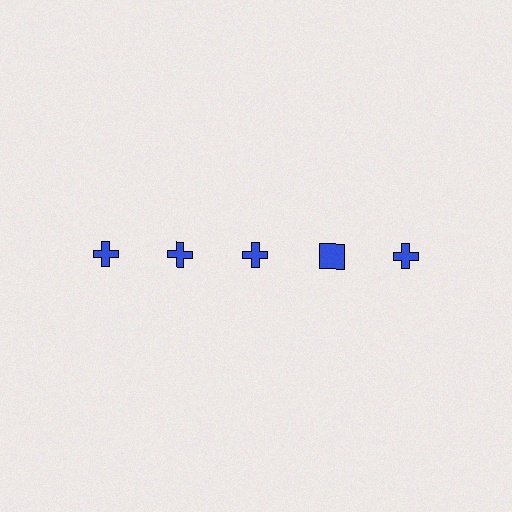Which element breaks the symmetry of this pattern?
The blue square in the top row, second from right column breaks the symmetry. All other shapes are blue crosses.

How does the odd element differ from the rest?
It has a different shape: square instead of cross.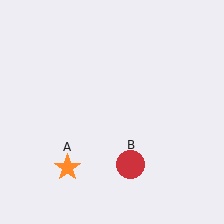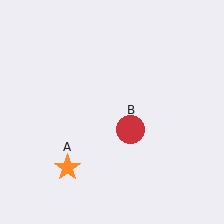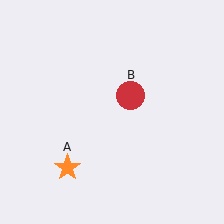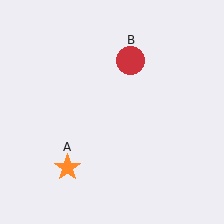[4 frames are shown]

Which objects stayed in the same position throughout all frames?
Orange star (object A) remained stationary.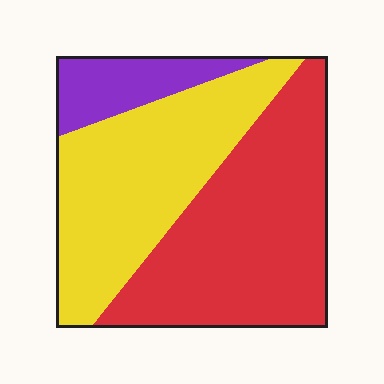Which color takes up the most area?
Red, at roughly 45%.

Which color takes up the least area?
Purple, at roughly 10%.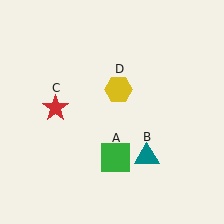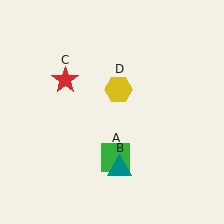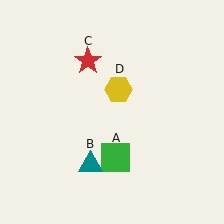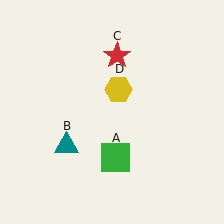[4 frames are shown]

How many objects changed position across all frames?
2 objects changed position: teal triangle (object B), red star (object C).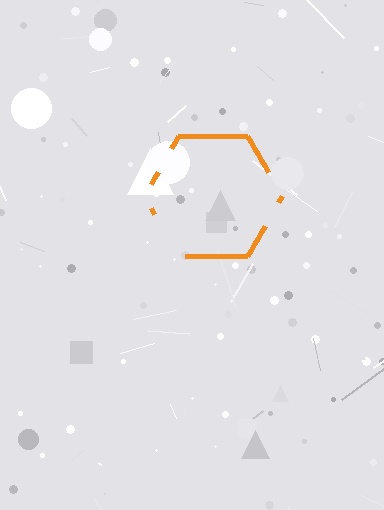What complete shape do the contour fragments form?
The contour fragments form a hexagon.